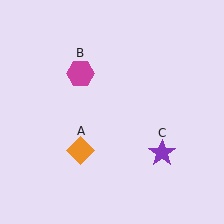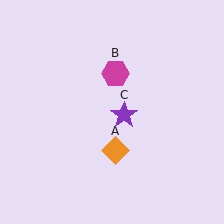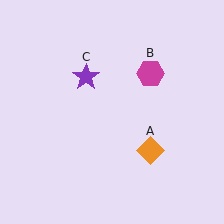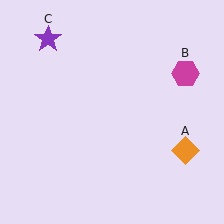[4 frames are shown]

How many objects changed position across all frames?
3 objects changed position: orange diamond (object A), magenta hexagon (object B), purple star (object C).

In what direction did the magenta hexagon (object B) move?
The magenta hexagon (object B) moved right.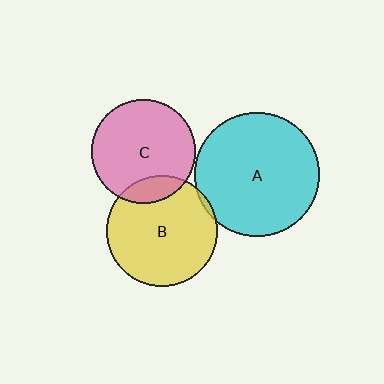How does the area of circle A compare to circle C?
Approximately 1.4 times.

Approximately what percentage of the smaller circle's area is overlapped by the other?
Approximately 5%.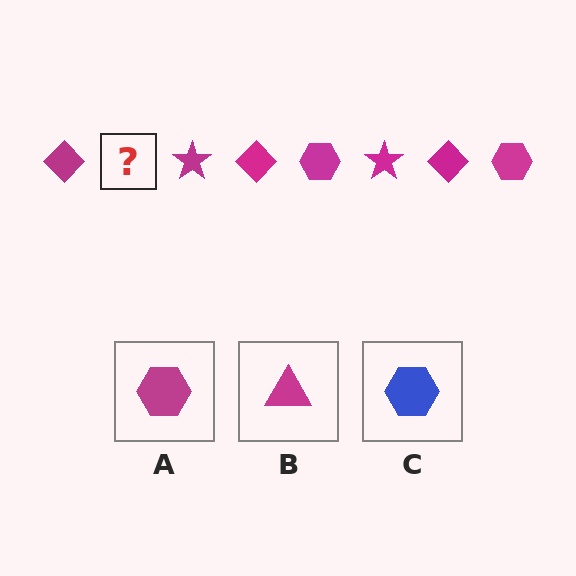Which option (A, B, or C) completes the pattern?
A.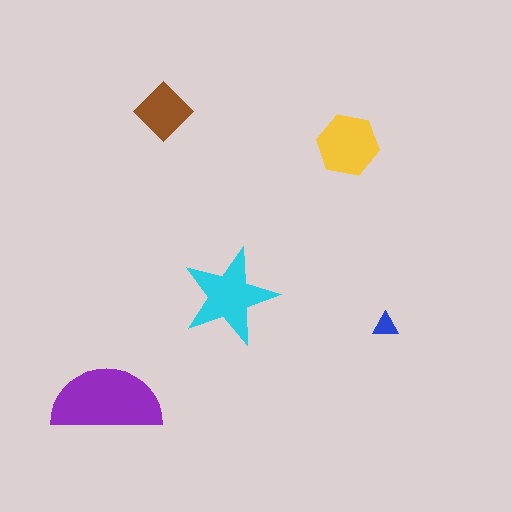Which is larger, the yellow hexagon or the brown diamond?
The yellow hexagon.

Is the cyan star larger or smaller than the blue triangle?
Larger.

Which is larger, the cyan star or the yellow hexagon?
The cyan star.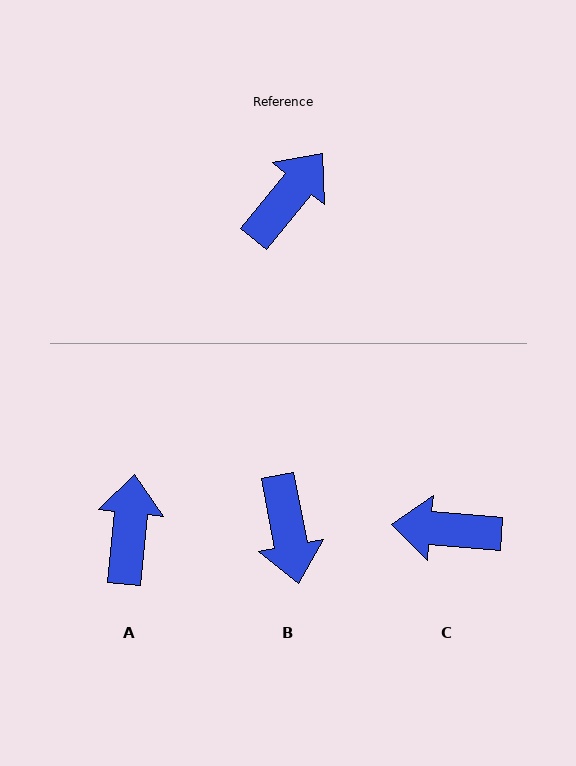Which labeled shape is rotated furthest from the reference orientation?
B, about 130 degrees away.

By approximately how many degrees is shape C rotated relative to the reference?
Approximately 124 degrees counter-clockwise.